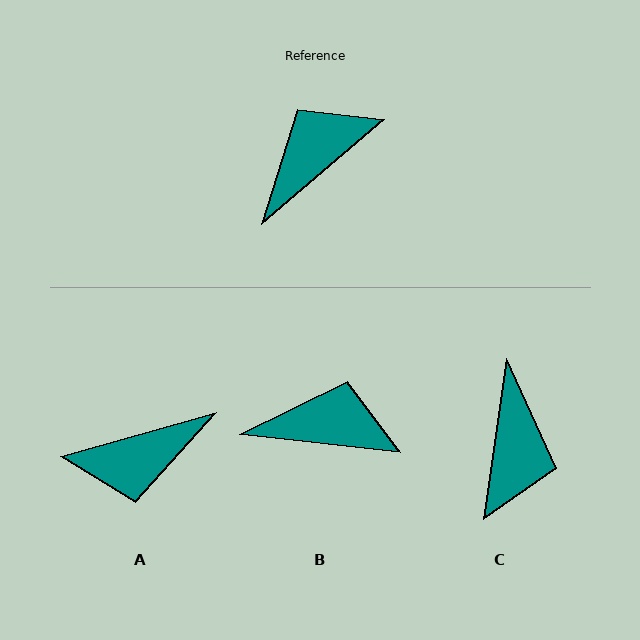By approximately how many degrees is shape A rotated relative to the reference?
Approximately 155 degrees counter-clockwise.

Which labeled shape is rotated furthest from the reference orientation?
A, about 155 degrees away.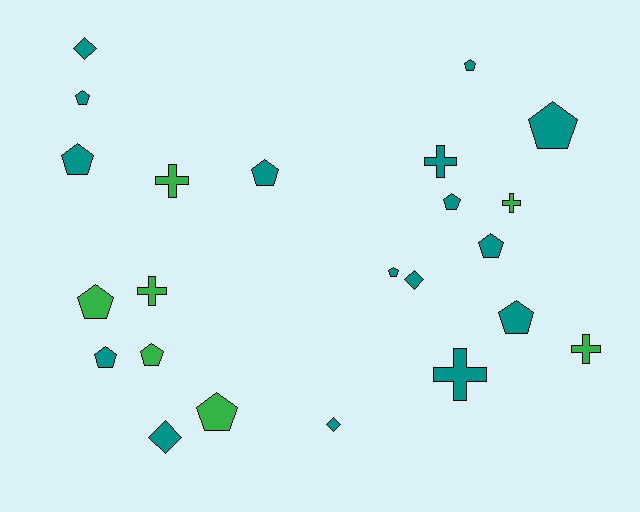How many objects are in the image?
There are 23 objects.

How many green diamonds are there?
There are no green diamonds.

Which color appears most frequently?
Teal, with 16 objects.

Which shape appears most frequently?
Pentagon, with 13 objects.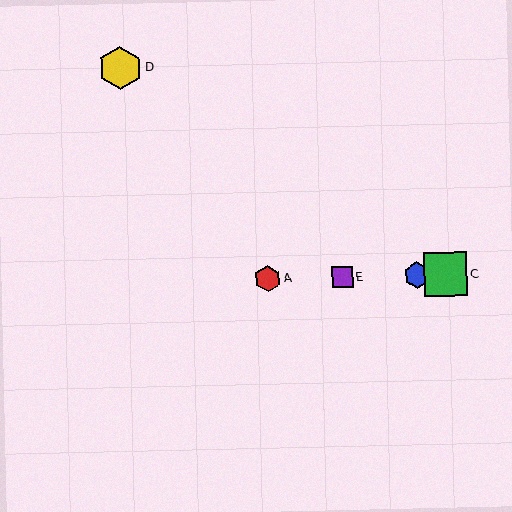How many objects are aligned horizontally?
4 objects (A, B, C, E) are aligned horizontally.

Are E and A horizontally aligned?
Yes, both are at y≈277.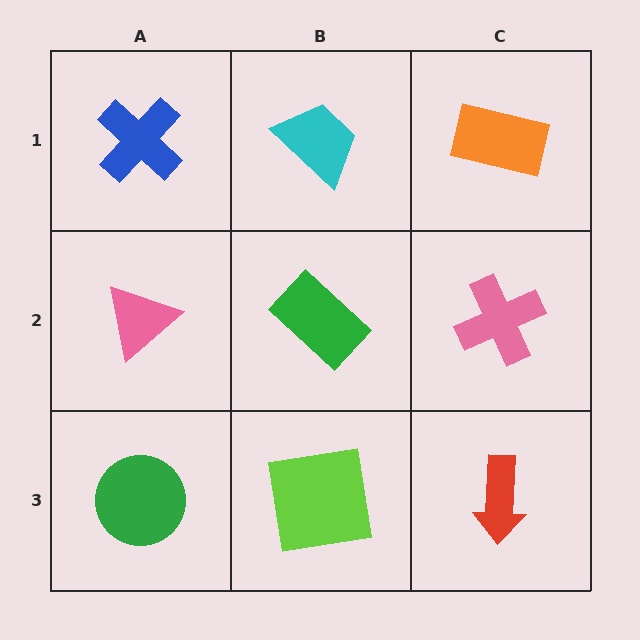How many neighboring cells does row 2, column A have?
3.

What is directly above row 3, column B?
A green rectangle.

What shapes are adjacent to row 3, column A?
A pink triangle (row 2, column A), a lime square (row 3, column B).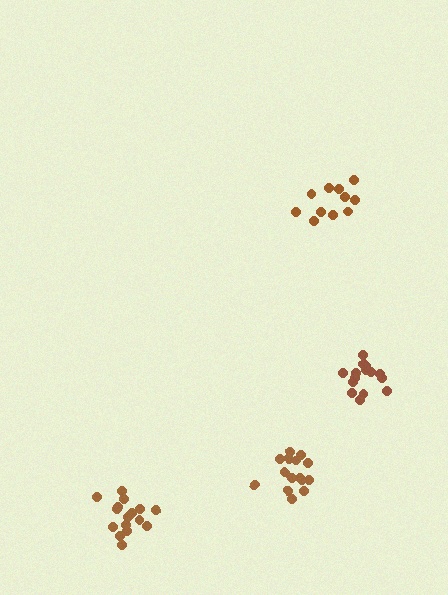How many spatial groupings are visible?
There are 4 spatial groupings.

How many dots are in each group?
Group 1: 11 dots, Group 2: 16 dots, Group 3: 16 dots, Group 4: 15 dots (58 total).